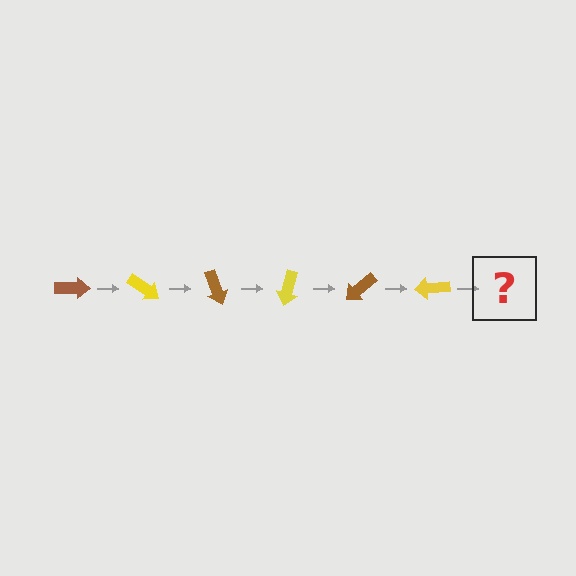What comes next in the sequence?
The next element should be a brown arrow, rotated 210 degrees from the start.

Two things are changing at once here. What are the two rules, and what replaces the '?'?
The two rules are that it rotates 35 degrees each step and the color cycles through brown and yellow. The '?' should be a brown arrow, rotated 210 degrees from the start.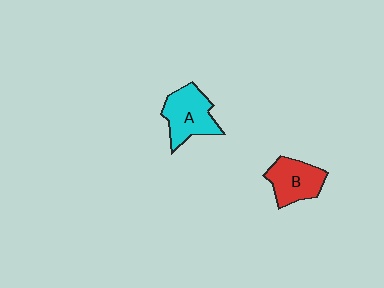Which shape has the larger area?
Shape A (cyan).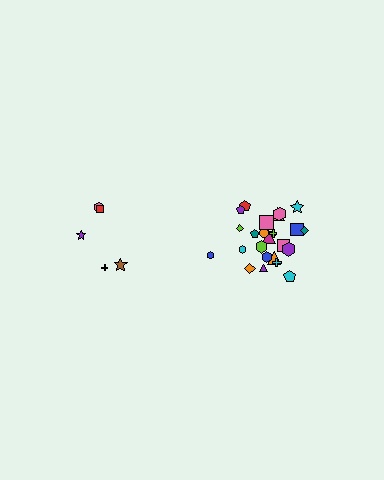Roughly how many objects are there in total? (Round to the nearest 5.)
Roughly 30 objects in total.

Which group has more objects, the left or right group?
The right group.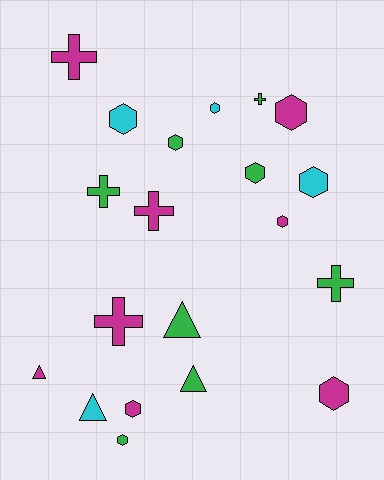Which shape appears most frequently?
Hexagon, with 10 objects.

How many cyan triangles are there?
There is 1 cyan triangle.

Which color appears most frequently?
Magenta, with 8 objects.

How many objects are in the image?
There are 20 objects.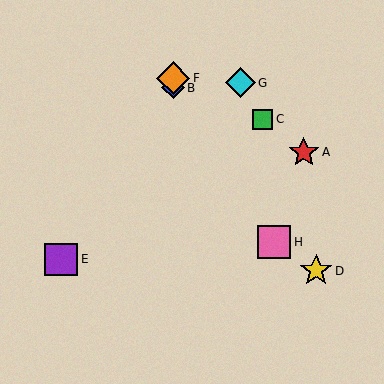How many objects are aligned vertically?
2 objects (B, F) are aligned vertically.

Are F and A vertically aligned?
No, F is at x≈173 and A is at x≈304.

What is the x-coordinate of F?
Object F is at x≈173.